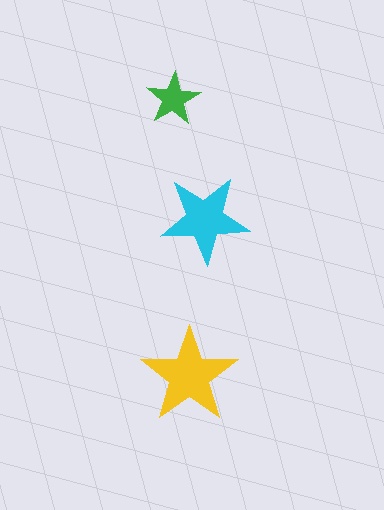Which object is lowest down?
The yellow star is bottommost.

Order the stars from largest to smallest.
the yellow one, the cyan one, the green one.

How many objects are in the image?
There are 3 objects in the image.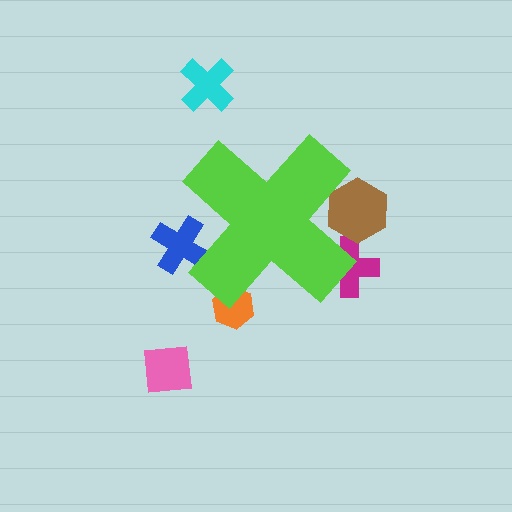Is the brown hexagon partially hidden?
Yes, the brown hexagon is partially hidden behind the lime cross.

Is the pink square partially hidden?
No, the pink square is fully visible.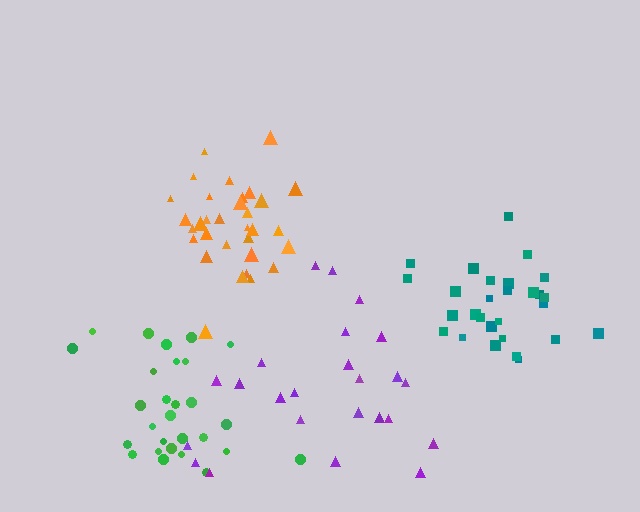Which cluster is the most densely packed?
Orange.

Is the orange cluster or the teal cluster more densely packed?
Orange.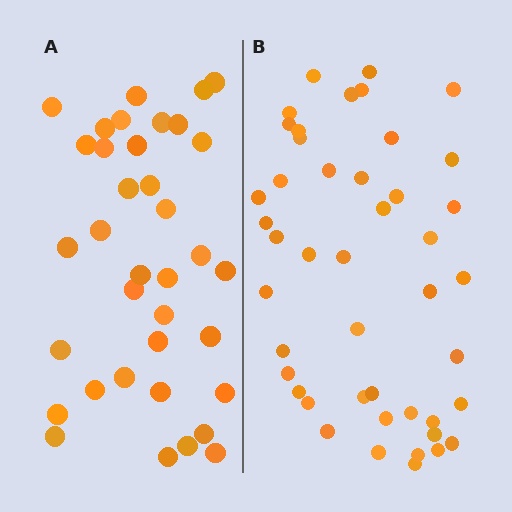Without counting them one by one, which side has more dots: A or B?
Region B (the right region) has more dots.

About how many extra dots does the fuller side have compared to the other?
Region B has roughly 8 or so more dots than region A.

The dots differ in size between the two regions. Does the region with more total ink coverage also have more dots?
No. Region A has more total ink coverage because its dots are larger, but region B actually contains more individual dots. Total area can be misleading — the number of items is what matters here.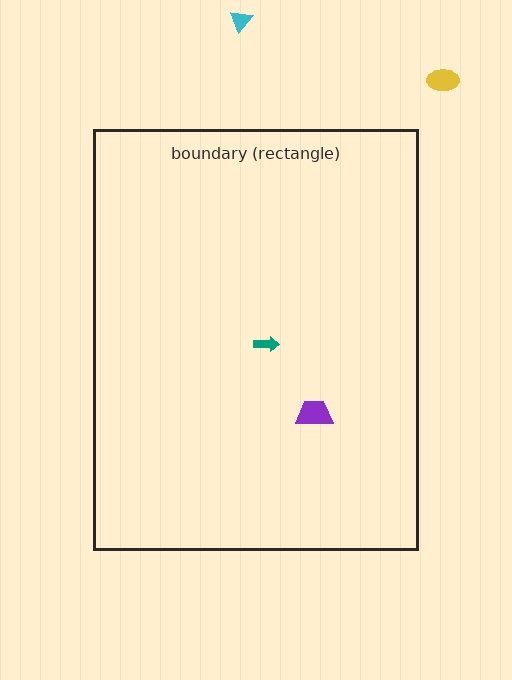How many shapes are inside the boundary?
2 inside, 2 outside.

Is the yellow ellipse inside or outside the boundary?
Outside.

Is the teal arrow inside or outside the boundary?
Inside.